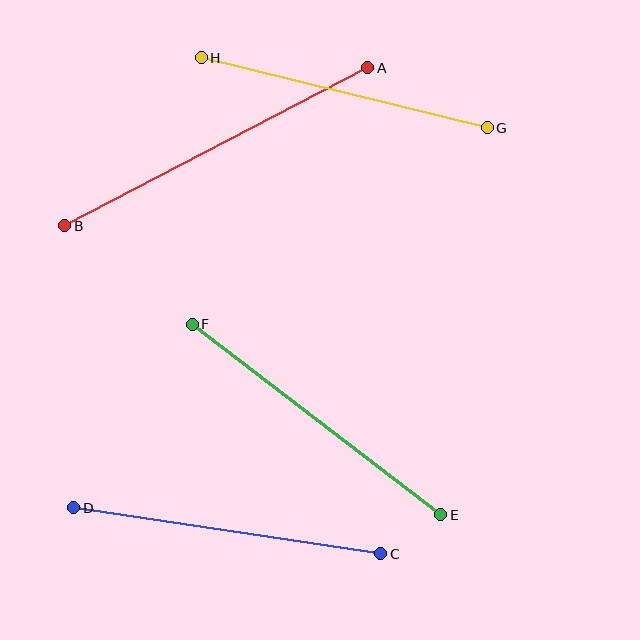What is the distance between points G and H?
The distance is approximately 294 pixels.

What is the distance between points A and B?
The distance is approximately 342 pixels.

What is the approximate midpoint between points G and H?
The midpoint is at approximately (344, 93) pixels.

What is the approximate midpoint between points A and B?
The midpoint is at approximately (216, 147) pixels.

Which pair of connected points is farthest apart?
Points A and B are farthest apart.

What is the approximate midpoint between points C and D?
The midpoint is at approximately (227, 531) pixels.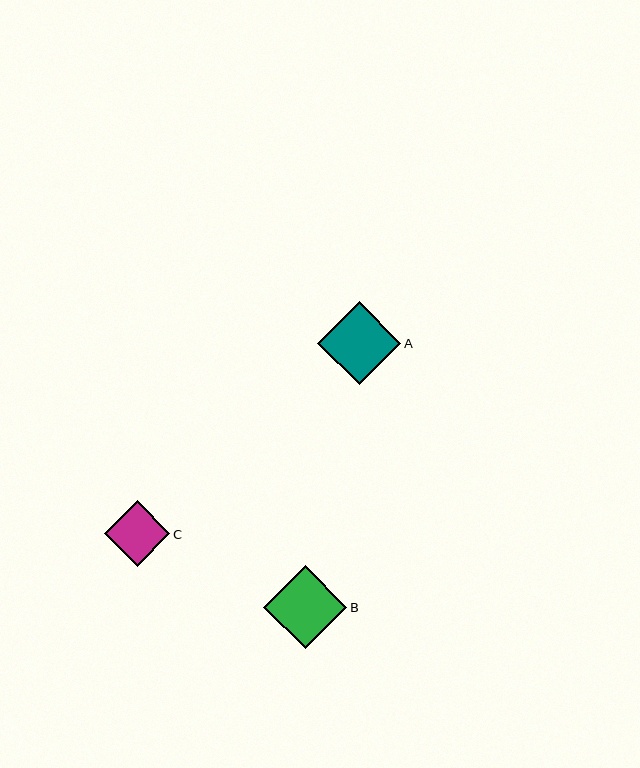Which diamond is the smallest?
Diamond C is the smallest with a size of approximately 66 pixels.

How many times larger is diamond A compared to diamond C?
Diamond A is approximately 1.3 times the size of diamond C.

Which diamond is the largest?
Diamond B is the largest with a size of approximately 83 pixels.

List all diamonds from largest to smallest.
From largest to smallest: B, A, C.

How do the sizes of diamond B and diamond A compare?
Diamond B and diamond A are approximately the same size.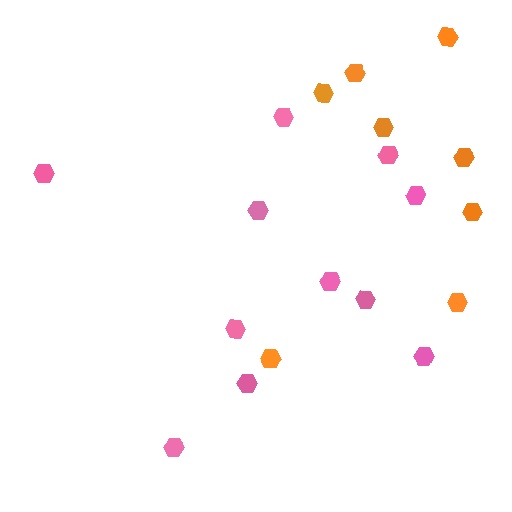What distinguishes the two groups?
There are 2 groups: one group of orange hexagons (8) and one group of pink hexagons (11).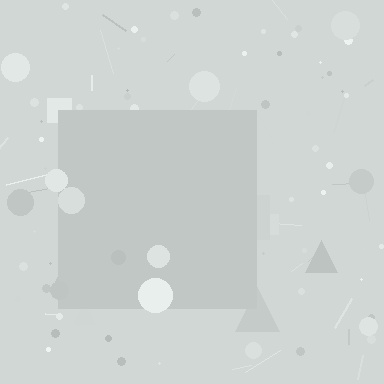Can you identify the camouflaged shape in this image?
The camouflaged shape is a square.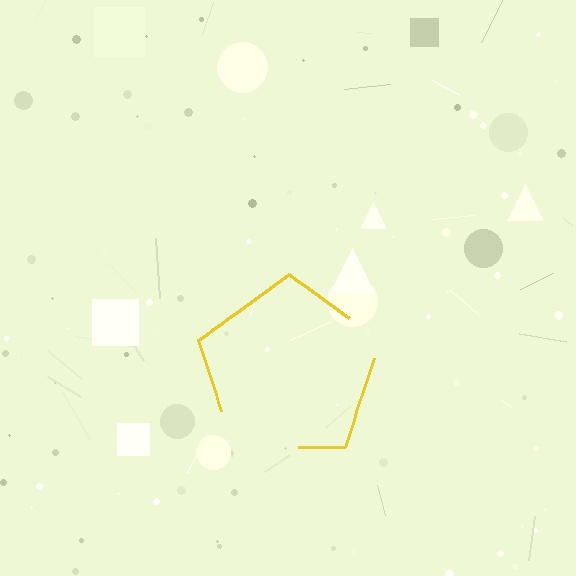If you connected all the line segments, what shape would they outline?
They would outline a pentagon.